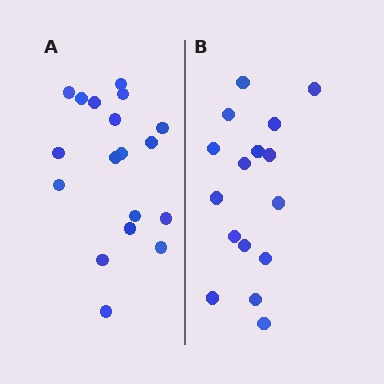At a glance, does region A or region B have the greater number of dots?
Region A (the left region) has more dots.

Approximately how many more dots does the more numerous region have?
Region A has just a few more — roughly 2 or 3 more dots than region B.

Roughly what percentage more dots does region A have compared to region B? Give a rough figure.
About 10% more.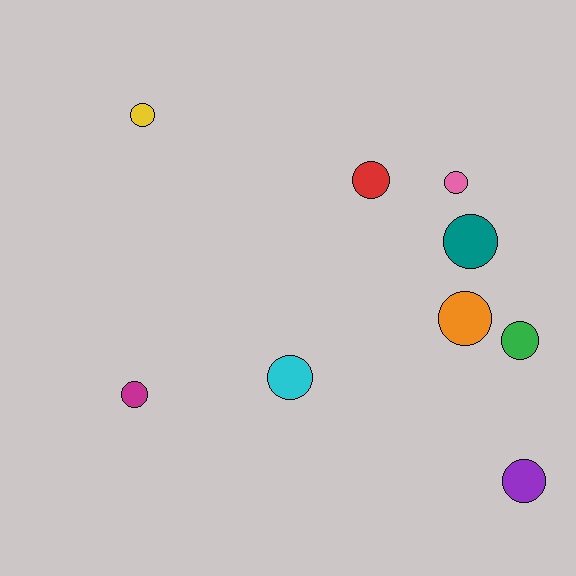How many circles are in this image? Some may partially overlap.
There are 9 circles.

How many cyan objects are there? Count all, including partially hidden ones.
There is 1 cyan object.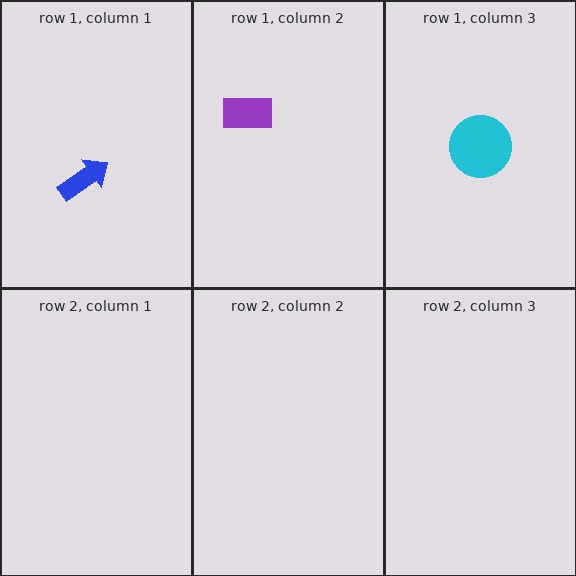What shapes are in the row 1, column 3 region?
The cyan circle.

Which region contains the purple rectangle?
The row 1, column 2 region.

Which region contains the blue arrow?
The row 1, column 1 region.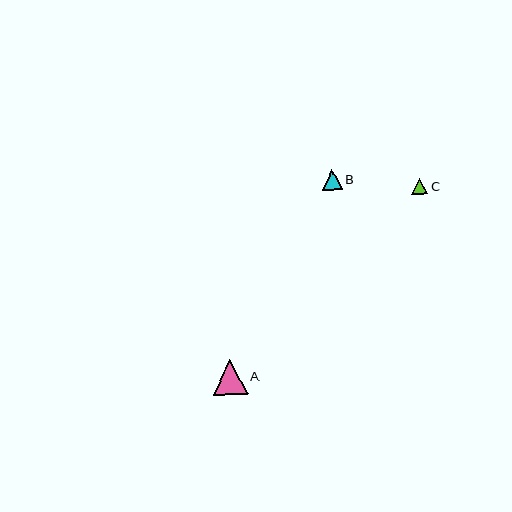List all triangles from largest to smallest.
From largest to smallest: A, B, C.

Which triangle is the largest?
Triangle A is the largest with a size of approximately 35 pixels.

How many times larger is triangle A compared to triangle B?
Triangle A is approximately 1.7 times the size of triangle B.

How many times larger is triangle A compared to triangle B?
Triangle A is approximately 1.7 times the size of triangle B.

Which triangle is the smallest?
Triangle C is the smallest with a size of approximately 16 pixels.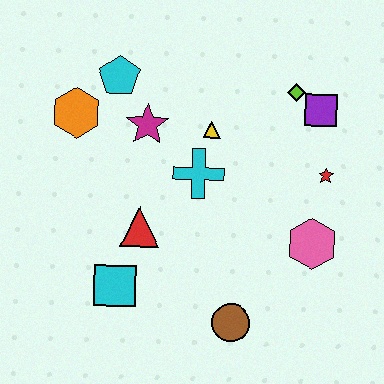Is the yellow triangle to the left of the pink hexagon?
Yes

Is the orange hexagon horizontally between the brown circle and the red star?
No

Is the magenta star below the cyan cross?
No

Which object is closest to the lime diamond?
The purple square is closest to the lime diamond.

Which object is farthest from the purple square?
The cyan square is farthest from the purple square.